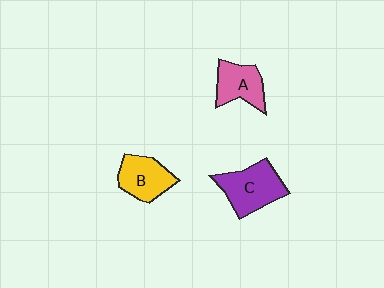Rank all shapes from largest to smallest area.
From largest to smallest: C (purple), B (yellow), A (pink).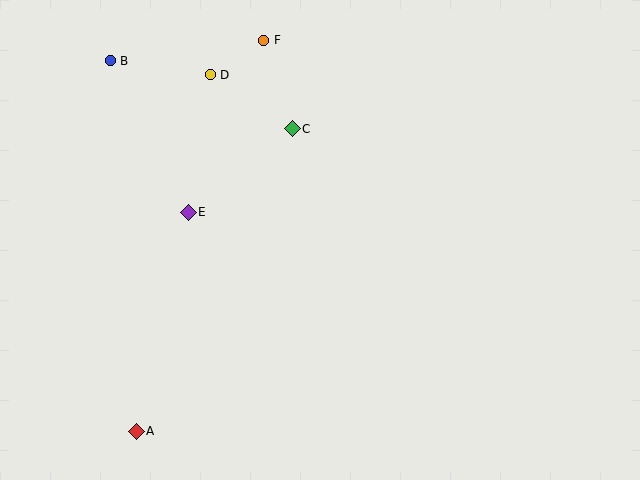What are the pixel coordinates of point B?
Point B is at (110, 61).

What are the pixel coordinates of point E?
Point E is at (188, 212).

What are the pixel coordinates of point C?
Point C is at (292, 129).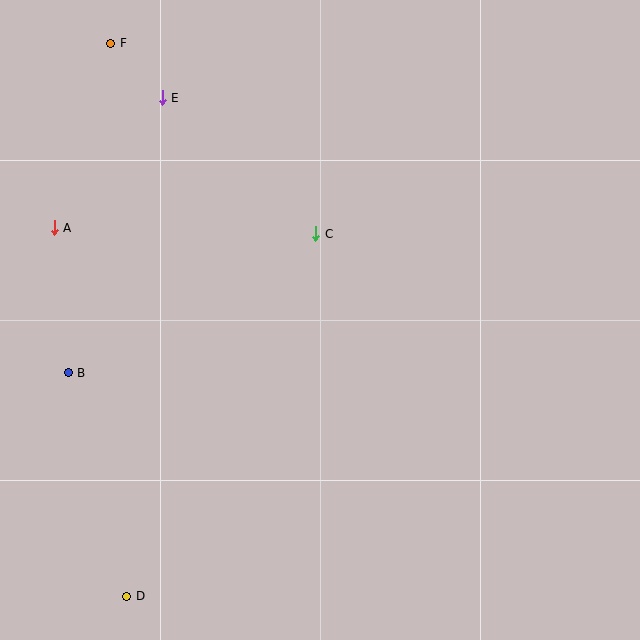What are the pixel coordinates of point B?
Point B is at (68, 373).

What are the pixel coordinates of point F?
Point F is at (111, 43).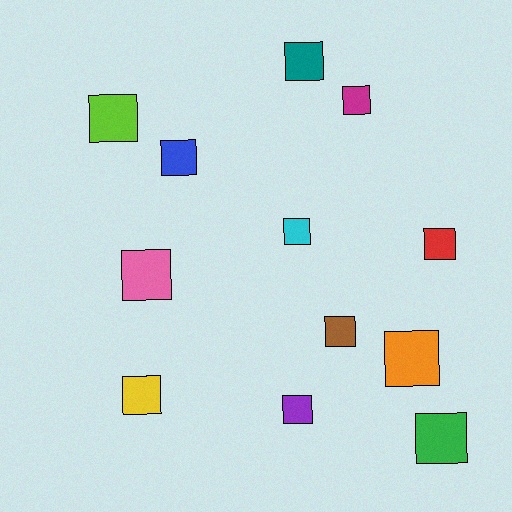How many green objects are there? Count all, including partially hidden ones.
There is 1 green object.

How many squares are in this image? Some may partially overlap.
There are 12 squares.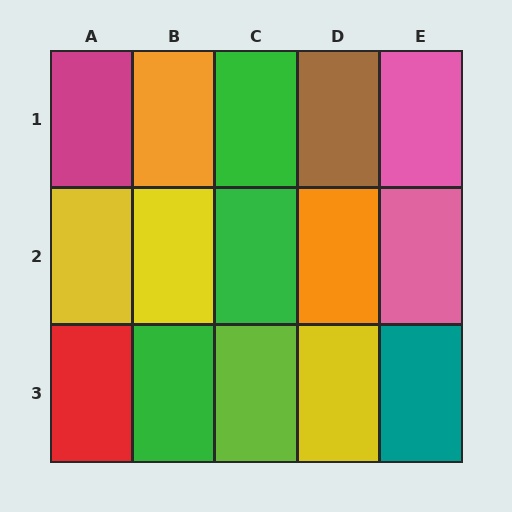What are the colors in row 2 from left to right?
Yellow, yellow, green, orange, pink.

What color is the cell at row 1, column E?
Pink.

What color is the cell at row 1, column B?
Orange.